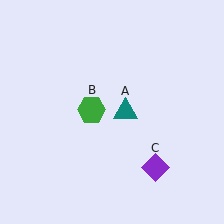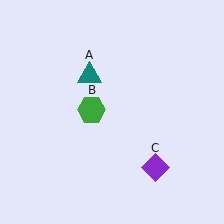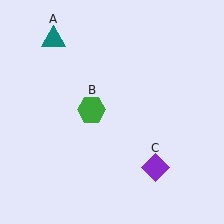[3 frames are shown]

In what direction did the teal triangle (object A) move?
The teal triangle (object A) moved up and to the left.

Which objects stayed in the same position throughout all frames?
Green hexagon (object B) and purple diamond (object C) remained stationary.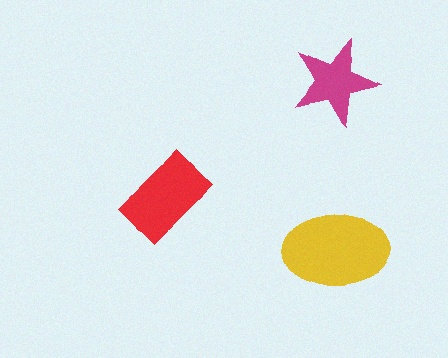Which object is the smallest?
The magenta star.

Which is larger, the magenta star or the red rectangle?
The red rectangle.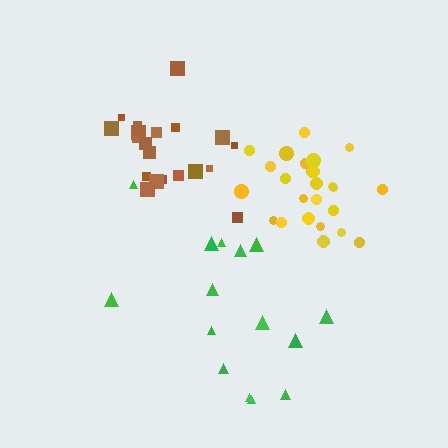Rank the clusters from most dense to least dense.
yellow, brown, green.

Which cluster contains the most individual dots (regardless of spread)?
Yellow (26).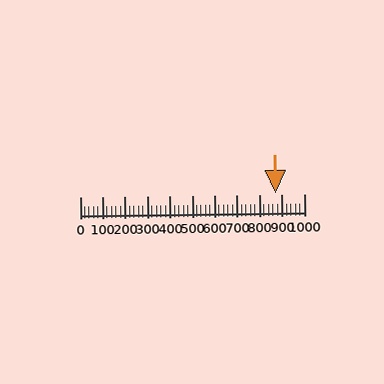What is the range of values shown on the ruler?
The ruler shows values from 0 to 1000.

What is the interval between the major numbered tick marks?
The major tick marks are spaced 100 units apart.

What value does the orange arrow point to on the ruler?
The orange arrow points to approximately 872.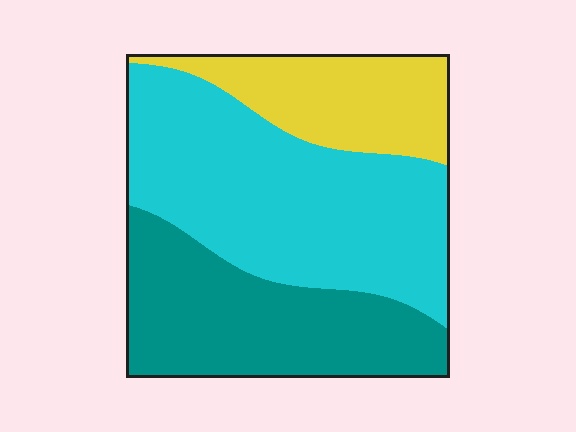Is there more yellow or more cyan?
Cyan.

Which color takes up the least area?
Yellow, at roughly 20%.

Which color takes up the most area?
Cyan, at roughly 45%.